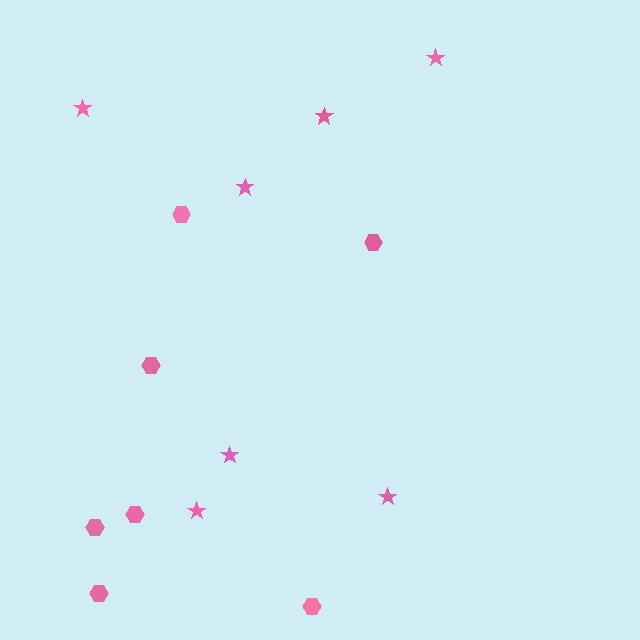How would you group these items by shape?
There are 2 groups: one group of hexagons (7) and one group of stars (7).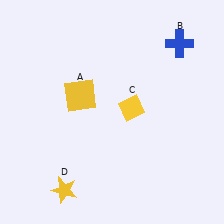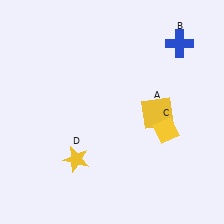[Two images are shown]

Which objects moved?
The objects that moved are: the yellow square (A), the yellow diamond (C), the yellow star (D).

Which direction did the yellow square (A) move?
The yellow square (A) moved right.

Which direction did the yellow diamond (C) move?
The yellow diamond (C) moved right.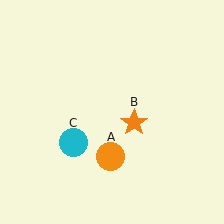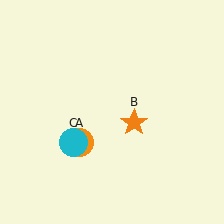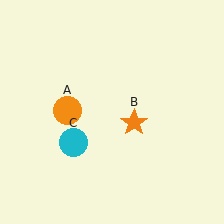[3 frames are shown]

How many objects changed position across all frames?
1 object changed position: orange circle (object A).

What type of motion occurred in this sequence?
The orange circle (object A) rotated clockwise around the center of the scene.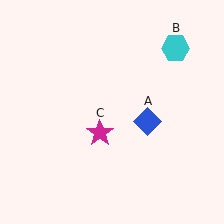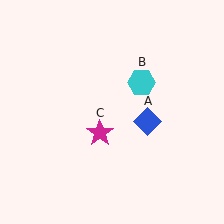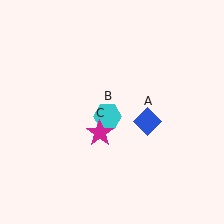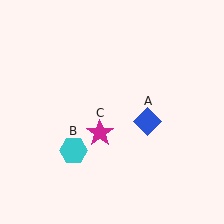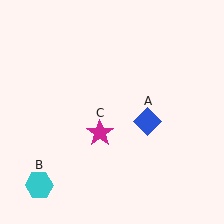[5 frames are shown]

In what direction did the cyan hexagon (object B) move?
The cyan hexagon (object B) moved down and to the left.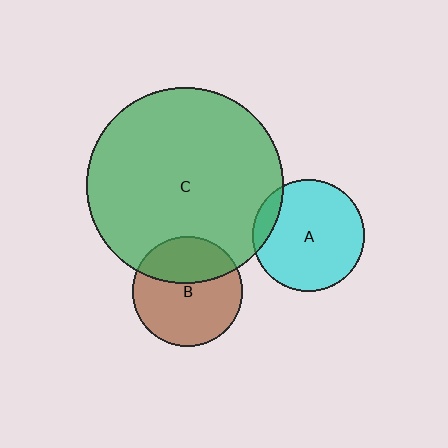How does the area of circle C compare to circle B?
Approximately 3.2 times.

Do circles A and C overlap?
Yes.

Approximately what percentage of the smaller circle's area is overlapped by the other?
Approximately 10%.